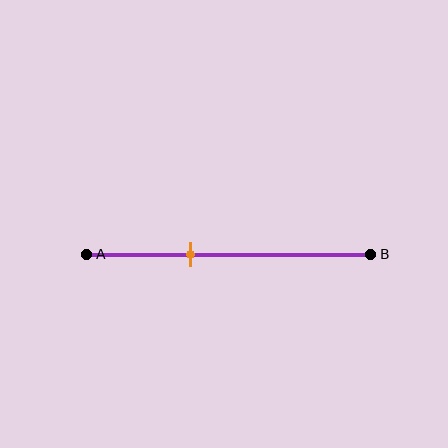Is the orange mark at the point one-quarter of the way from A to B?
No, the mark is at about 35% from A, not at the 25% one-quarter point.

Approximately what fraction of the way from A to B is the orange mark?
The orange mark is approximately 35% of the way from A to B.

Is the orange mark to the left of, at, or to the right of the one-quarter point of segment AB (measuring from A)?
The orange mark is to the right of the one-quarter point of segment AB.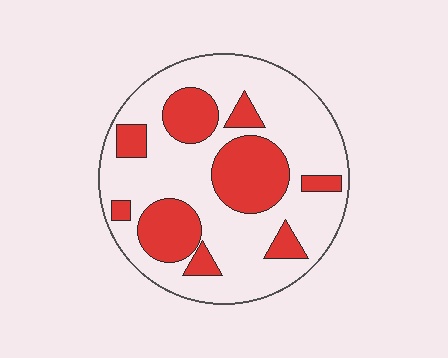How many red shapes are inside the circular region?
9.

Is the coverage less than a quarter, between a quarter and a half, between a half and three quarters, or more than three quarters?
Between a quarter and a half.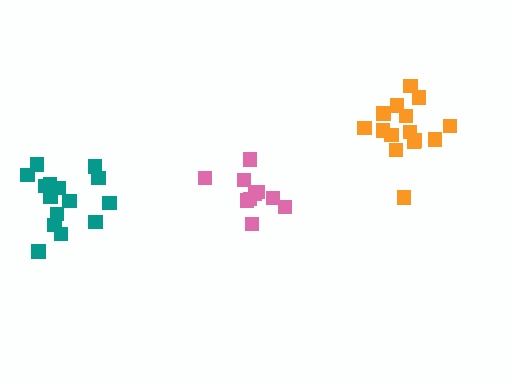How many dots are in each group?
Group 1: 15 dots, Group 2: 10 dots, Group 3: 16 dots (41 total).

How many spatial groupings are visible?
There are 3 spatial groupings.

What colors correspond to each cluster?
The clusters are colored: teal, pink, orange.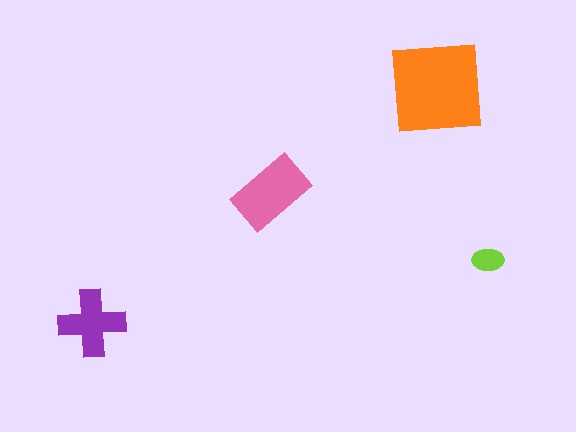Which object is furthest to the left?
The purple cross is leftmost.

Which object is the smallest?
The lime ellipse.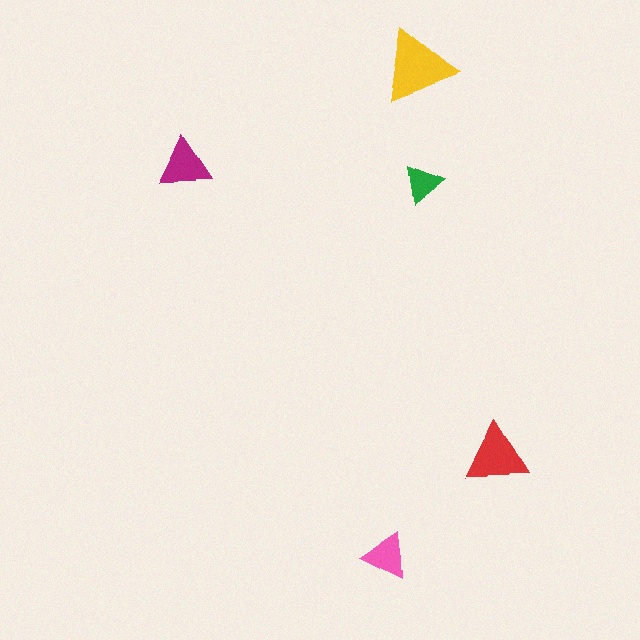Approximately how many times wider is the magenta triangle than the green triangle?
About 1.5 times wider.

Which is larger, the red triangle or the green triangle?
The red one.